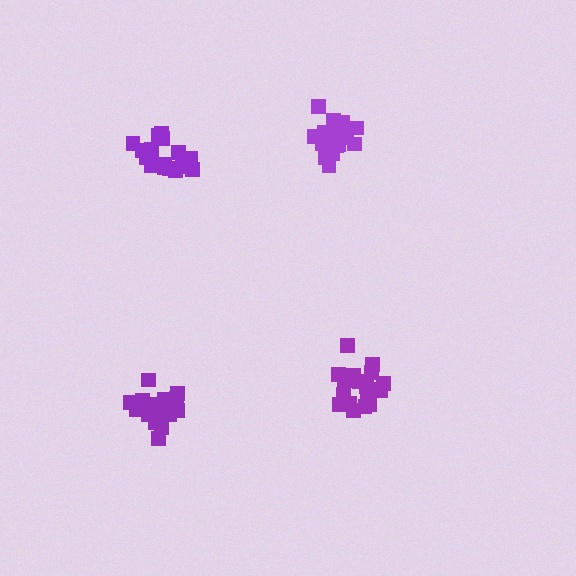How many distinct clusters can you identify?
There are 4 distinct clusters.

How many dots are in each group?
Group 1: 18 dots, Group 2: 19 dots, Group 3: 17 dots, Group 4: 17 dots (71 total).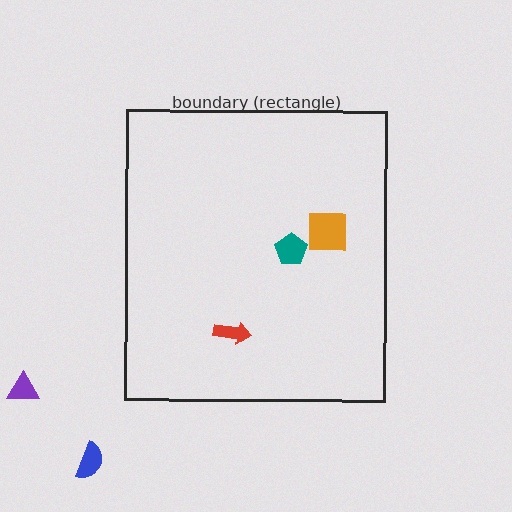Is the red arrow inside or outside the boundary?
Inside.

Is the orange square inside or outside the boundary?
Inside.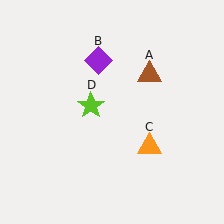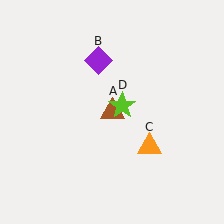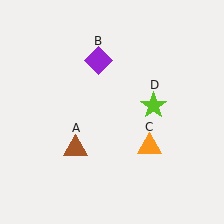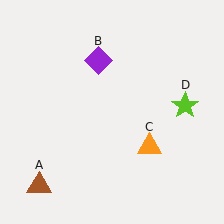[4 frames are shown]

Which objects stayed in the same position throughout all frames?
Purple diamond (object B) and orange triangle (object C) remained stationary.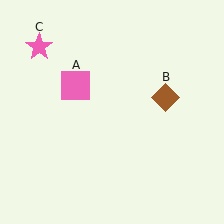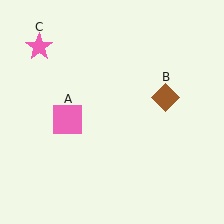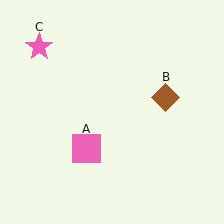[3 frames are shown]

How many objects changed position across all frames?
1 object changed position: pink square (object A).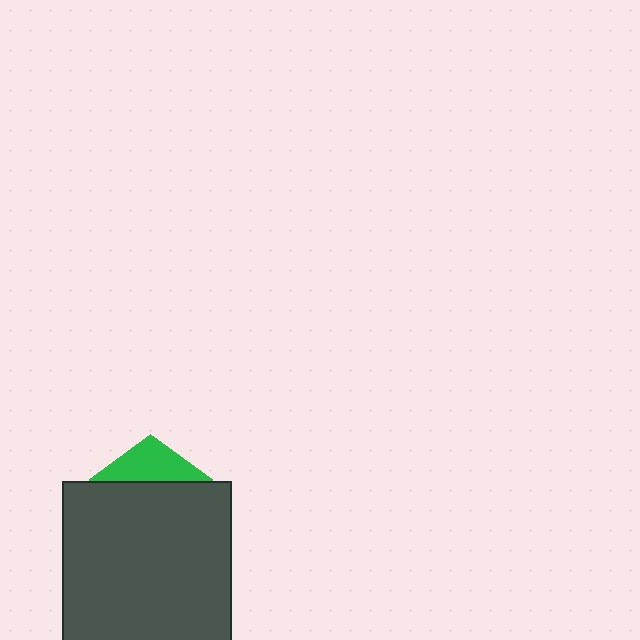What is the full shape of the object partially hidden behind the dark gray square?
The partially hidden object is a green pentagon.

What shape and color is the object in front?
The object in front is a dark gray square.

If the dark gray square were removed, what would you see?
You would see the complete green pentagon.